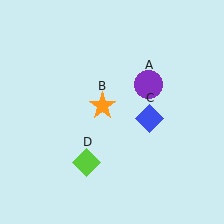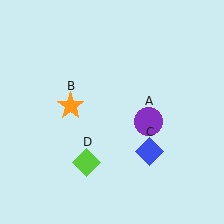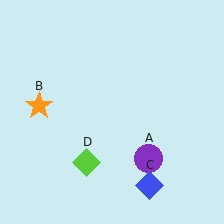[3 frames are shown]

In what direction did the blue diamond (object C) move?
The blue diamond (object C) moved down.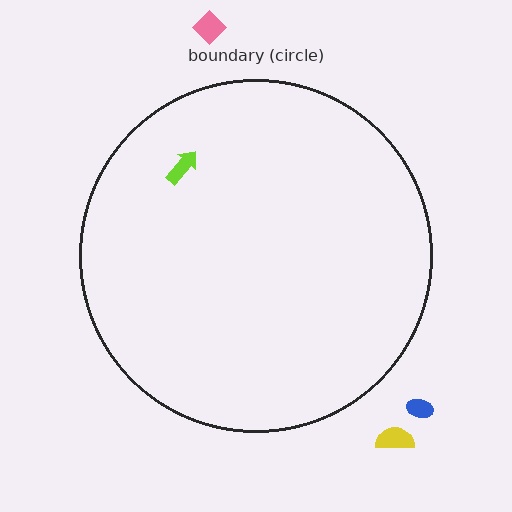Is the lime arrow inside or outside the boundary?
Inside.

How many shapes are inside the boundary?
1 inside, 3 outside.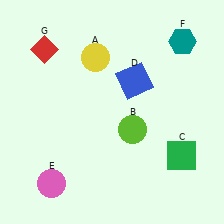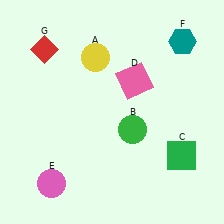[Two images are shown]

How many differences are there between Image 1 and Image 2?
There are 2 differences between the two images.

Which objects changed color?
B changed from lime to green. D changed from blue to pink.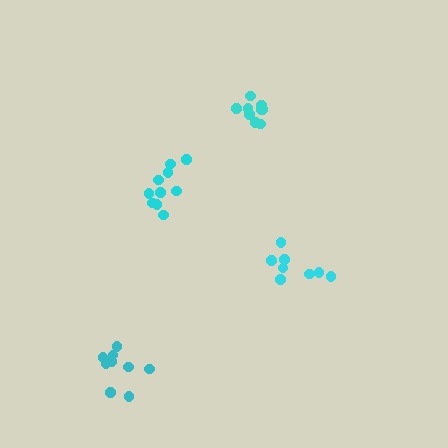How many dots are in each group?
Group 1: 9 dots, Group 2: 10 dots, Group 3: 9 dots, Group 4: 8 dots (36 total).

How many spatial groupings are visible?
There are 4 spatial groupings.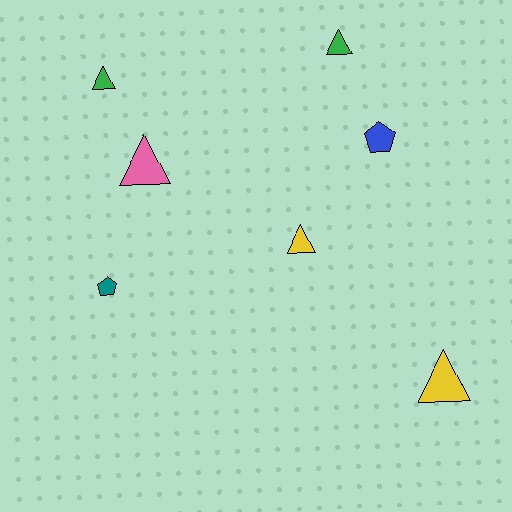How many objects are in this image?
There are 7 objects.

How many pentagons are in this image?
There are 2 pentagons.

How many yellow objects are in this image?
There are 2 yellow objects.